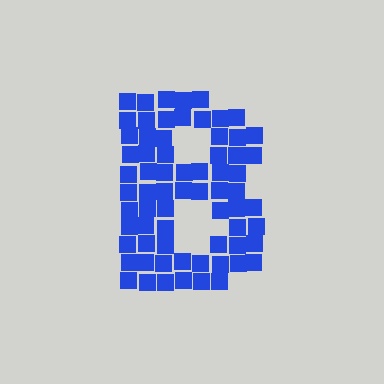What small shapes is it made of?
It is made of small squares.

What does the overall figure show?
The overall figure shows the letter B.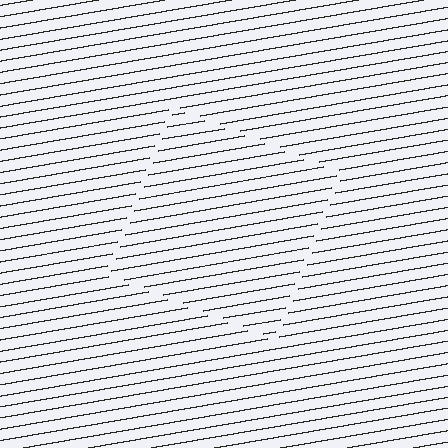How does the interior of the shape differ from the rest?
The interior of the shape contains the same grating, shifted by half a period — the contour is defined by the phase discontinuity where line-ends from the inner and outer gratings abut.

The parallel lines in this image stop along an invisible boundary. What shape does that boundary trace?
An illusory square. The interior of the shape contains the same grating, shifted by half a period — the contour is defined by the phase discontinuity where line-ends from the inner and outer gratings abut.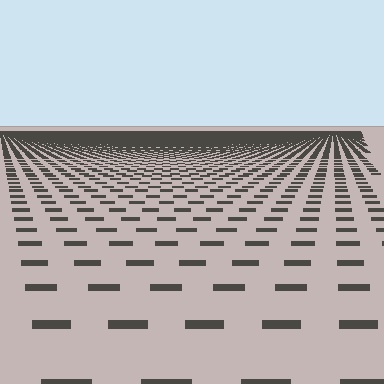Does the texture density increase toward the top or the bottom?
Density increases toward the top.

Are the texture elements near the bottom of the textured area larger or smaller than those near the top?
Larger. Near the bottom, elements are closer to the viewer and appear at a bigger on-screen size.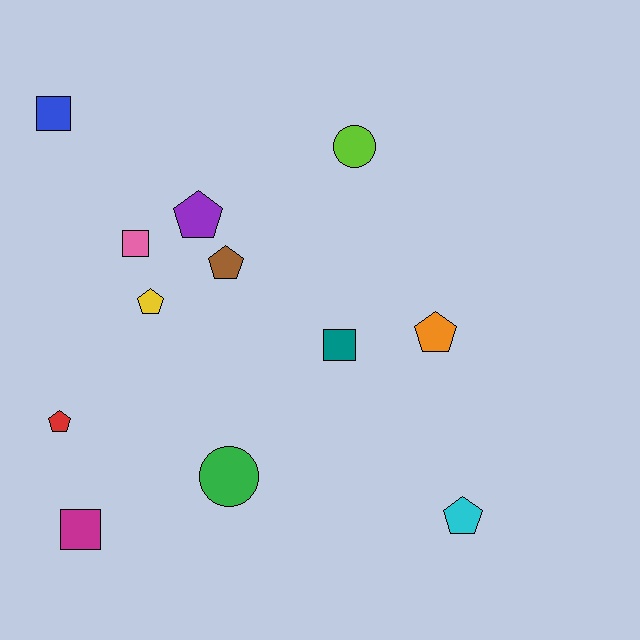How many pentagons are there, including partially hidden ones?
There are 6 pentagons.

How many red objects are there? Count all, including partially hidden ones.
There is 1 red object.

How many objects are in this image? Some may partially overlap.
There are 12 objects.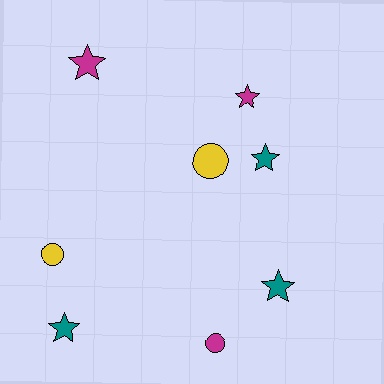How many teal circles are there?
There are no teal circles.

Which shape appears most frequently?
Star, with 5 objects.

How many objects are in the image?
There are 8 objects.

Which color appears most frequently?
Magenta, with 3 objects.